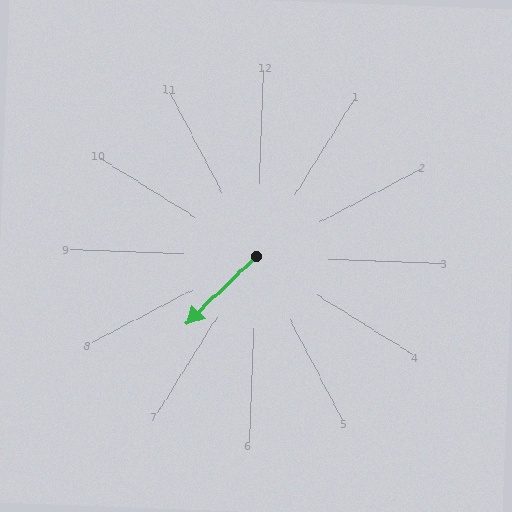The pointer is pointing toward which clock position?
Roughly 7 o'clock.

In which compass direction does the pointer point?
Southwest.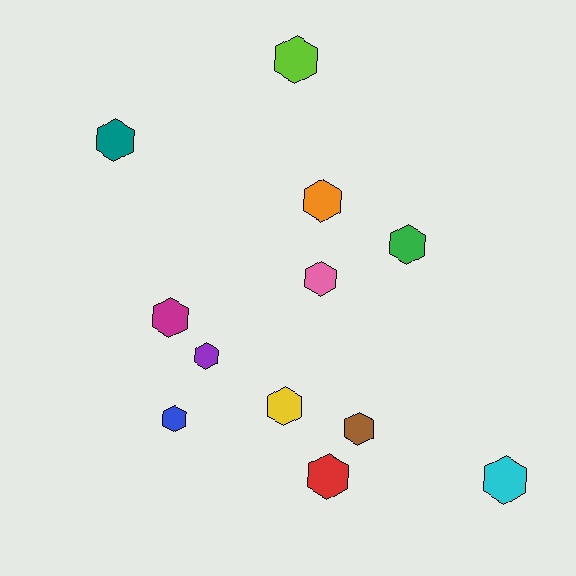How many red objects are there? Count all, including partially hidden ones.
There is 1 red object.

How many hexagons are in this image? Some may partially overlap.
There are 12 hexagons.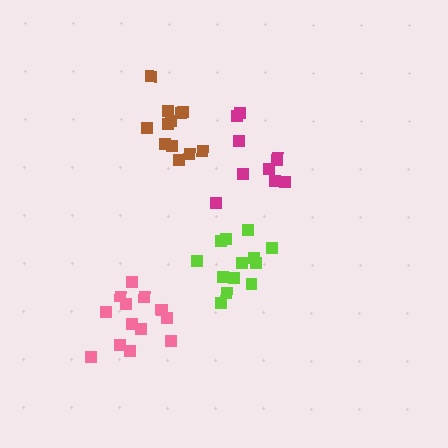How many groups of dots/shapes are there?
There are 4 groups.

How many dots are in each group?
Group 1: 10 dots, Group 2: 14 dots, Group 3: 13 dots, Group 4: 12 dots (49 total).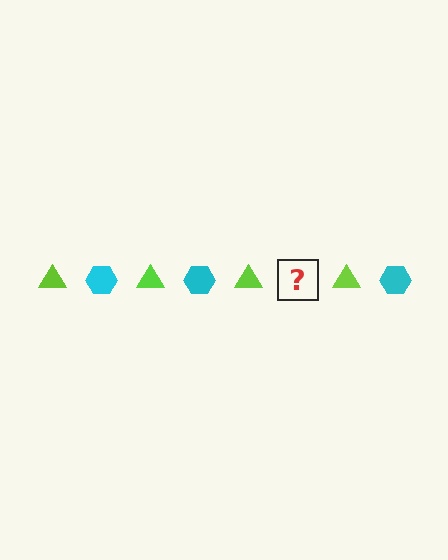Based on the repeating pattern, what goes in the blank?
The blank should be a cyan hexagon.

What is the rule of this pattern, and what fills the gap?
The rule is that the pattern alternates between lime triangle and cyan hexagon. The gap should be filled with a cyan hexagon.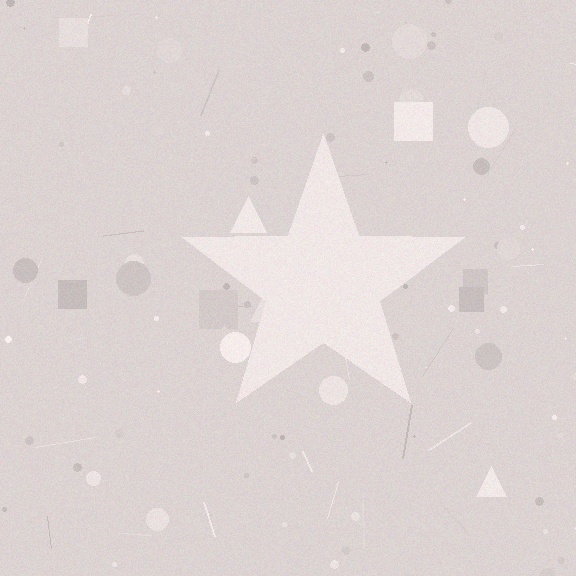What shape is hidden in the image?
A star is hidden in the image.